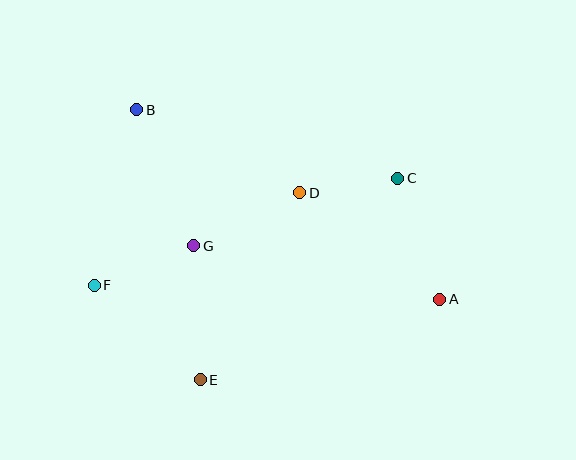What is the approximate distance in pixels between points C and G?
The distance between C and G is approximately 215 pixels.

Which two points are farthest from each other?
Points A and B are farthest from each other.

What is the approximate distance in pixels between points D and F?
The distance between D and F is approximately 225 pixels.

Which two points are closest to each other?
Points C and D are closest to each other.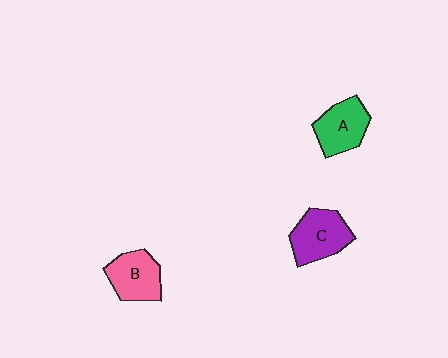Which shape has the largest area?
Shape C (purple).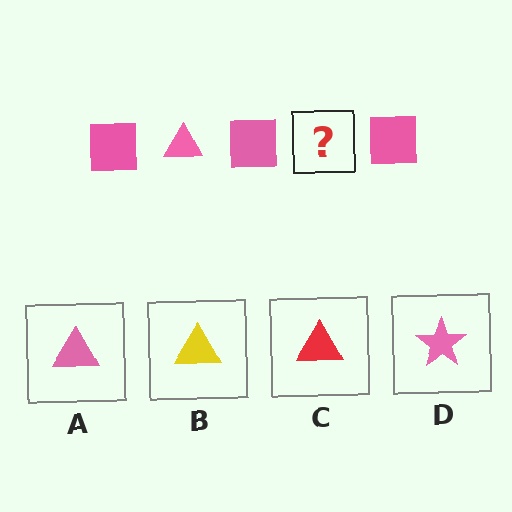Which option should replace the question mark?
Option A.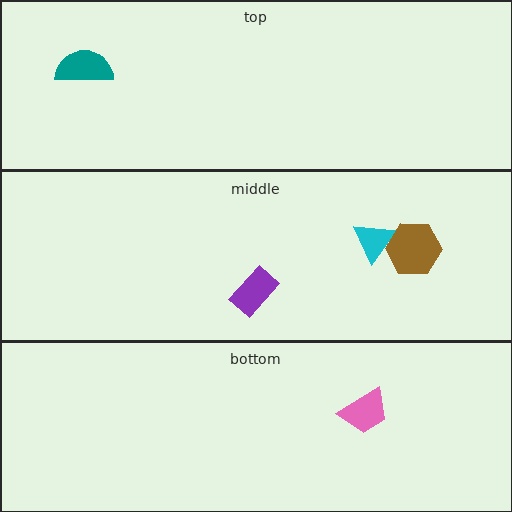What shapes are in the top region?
The teal semicircle.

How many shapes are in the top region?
1.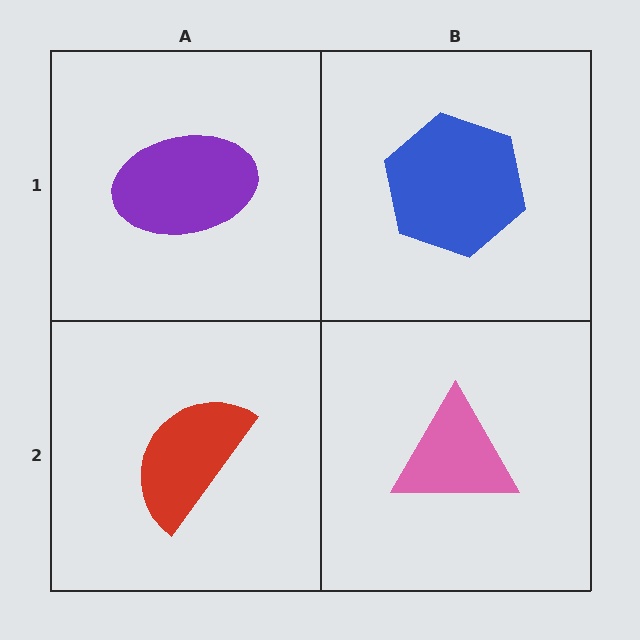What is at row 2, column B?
A pink triangle.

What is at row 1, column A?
A purple ellipse.